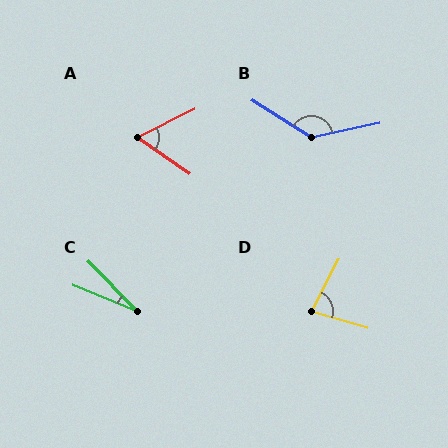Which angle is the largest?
B, at approximately 135 degrees.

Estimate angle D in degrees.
Approximately 79 degrees.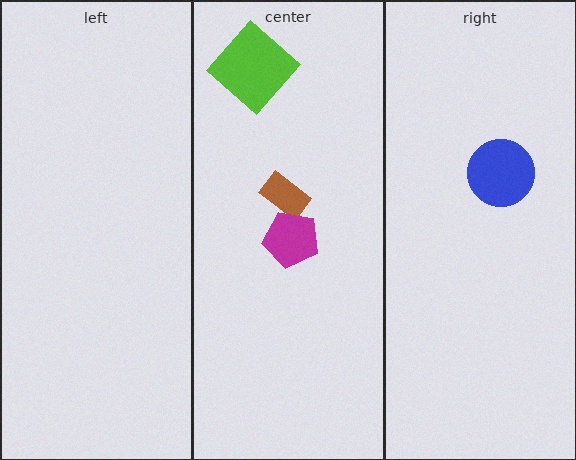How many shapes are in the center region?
3.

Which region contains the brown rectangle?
The center region.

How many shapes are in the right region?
1.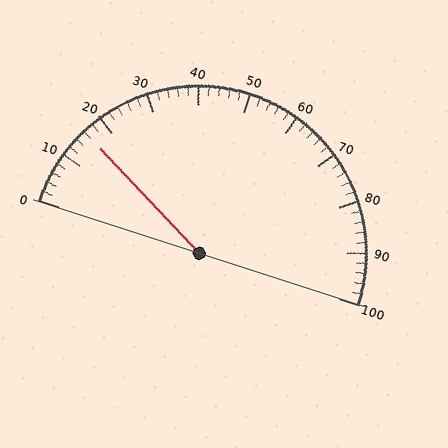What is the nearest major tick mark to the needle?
The nearest major tick mark is 20.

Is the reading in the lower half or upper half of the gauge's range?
The reading is in the lower half of the range (0 to 100).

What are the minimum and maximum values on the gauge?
The gauge ranges from 0 to 100.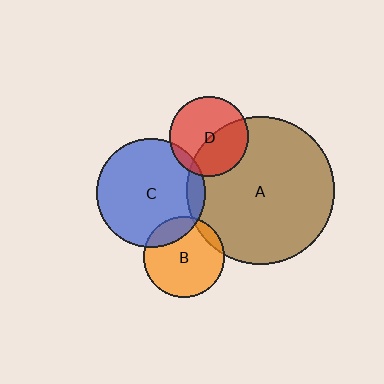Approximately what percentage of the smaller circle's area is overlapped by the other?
Approximately 10%.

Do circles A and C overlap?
Yes.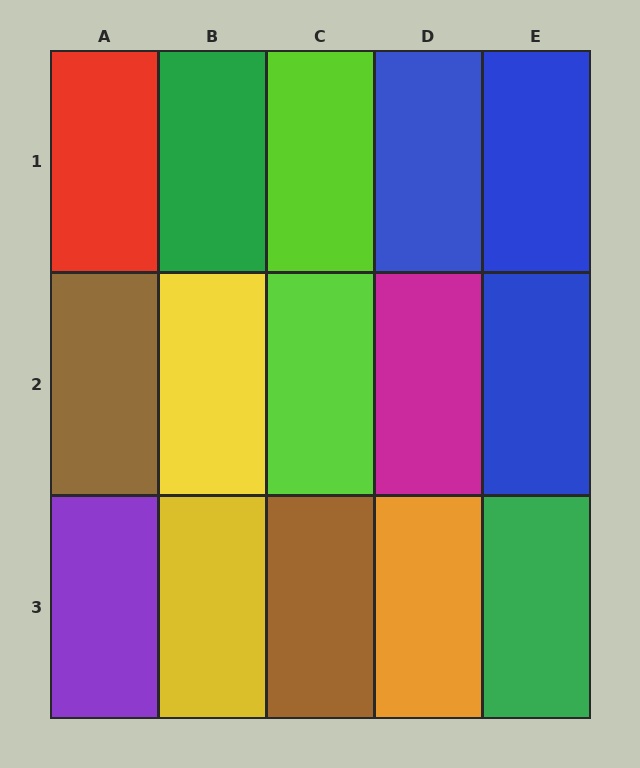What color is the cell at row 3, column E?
Green.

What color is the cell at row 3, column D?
Orange.